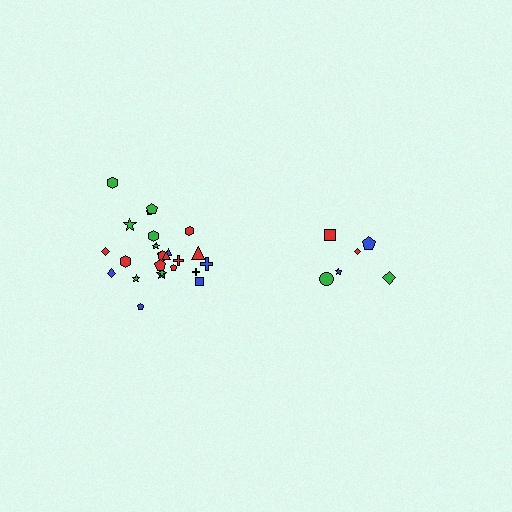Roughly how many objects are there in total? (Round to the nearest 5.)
Roughly 30 objects in total.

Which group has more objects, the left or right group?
The left group.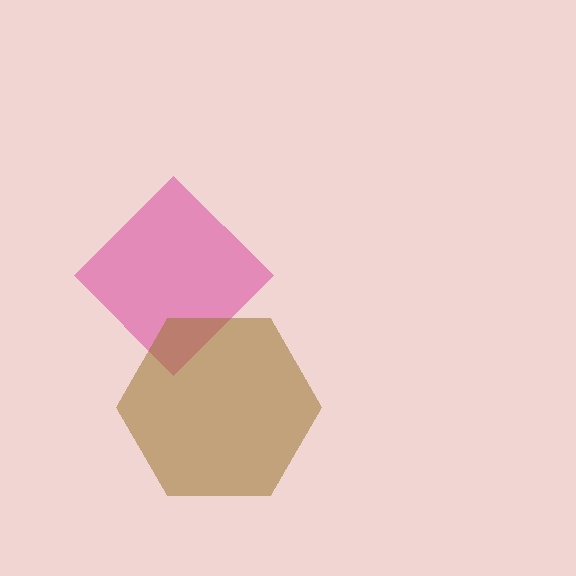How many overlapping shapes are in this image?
There are 2 overlapping shapes in the image.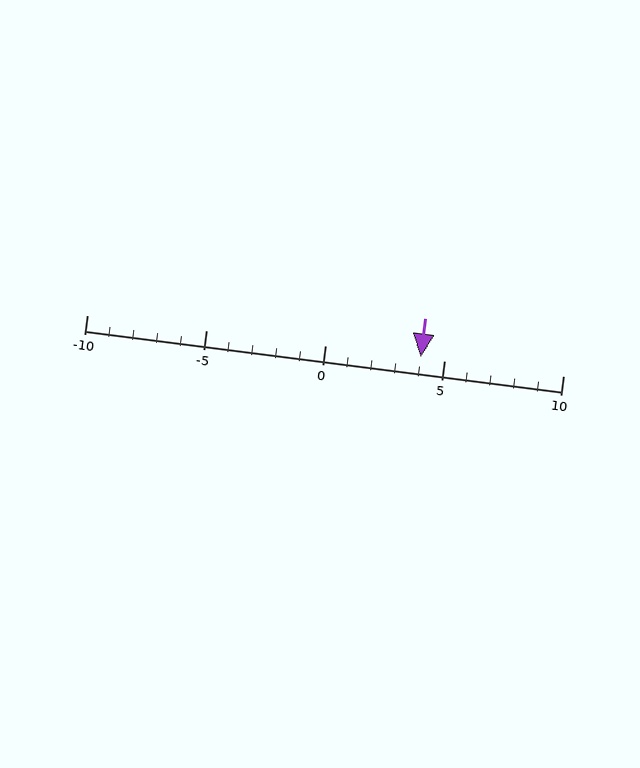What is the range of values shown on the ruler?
The ruler shows values from -10 to 10.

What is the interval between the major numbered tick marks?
The major tick marks are spaced 5 units apart.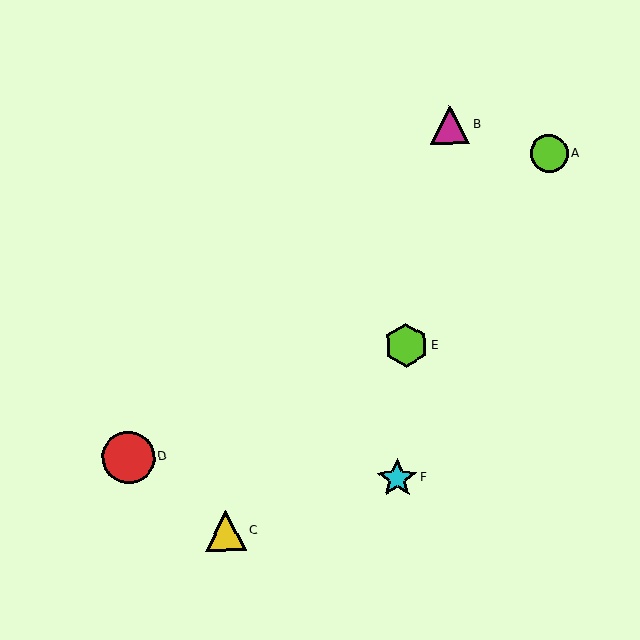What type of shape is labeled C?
Shape C is a yellow triangle.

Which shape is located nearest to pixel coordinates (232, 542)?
The yellow triangle (labeled C) at (226, 531) is nearest to that location.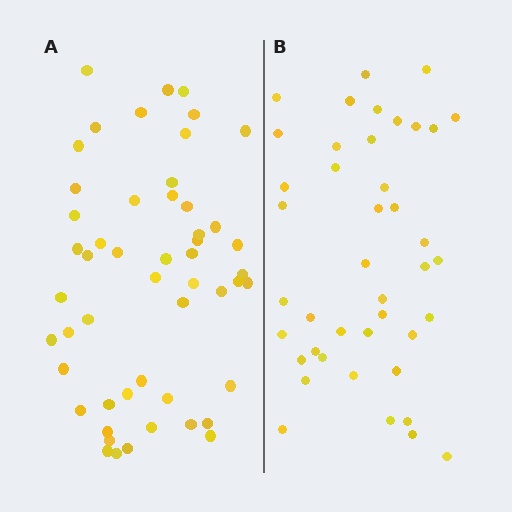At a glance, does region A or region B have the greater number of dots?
Region A (the left region) has more dots.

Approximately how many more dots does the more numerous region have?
Region A has roughly 10 or so more dots than region B.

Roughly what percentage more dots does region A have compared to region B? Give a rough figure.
About 25% more.